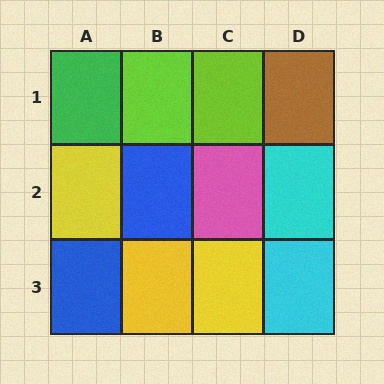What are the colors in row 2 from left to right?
Yellow, blue, pink, cyan.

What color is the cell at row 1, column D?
Brown.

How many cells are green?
1 cell is green.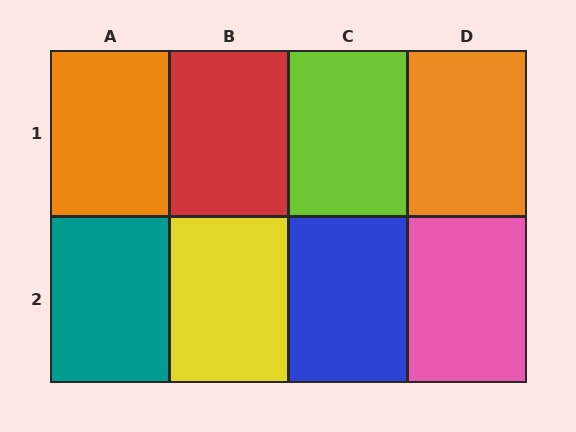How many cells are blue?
1 cell is blue.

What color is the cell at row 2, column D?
Pink.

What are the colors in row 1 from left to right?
Orange, red, lime, orange.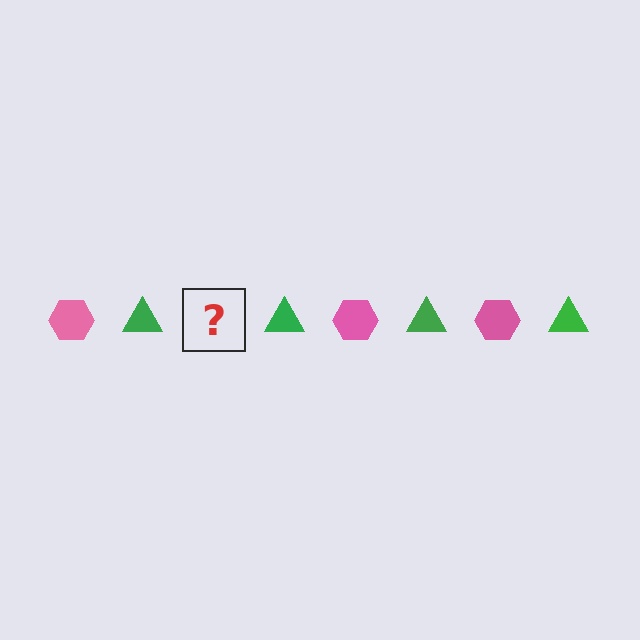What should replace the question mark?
The question mark should be replaced with a pink hexagon.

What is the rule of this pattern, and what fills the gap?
The rule is that the pattern alternates between pink hexagon and green triangle. The gap should be filled with a pink hexagon.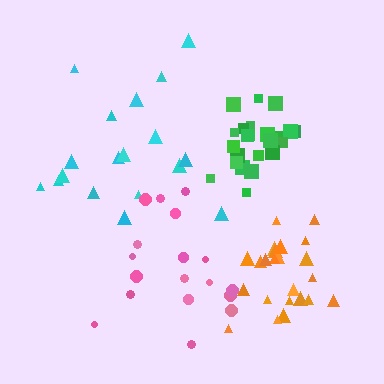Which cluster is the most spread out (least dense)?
Cyan.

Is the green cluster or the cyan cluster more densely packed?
Green.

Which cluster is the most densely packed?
Green.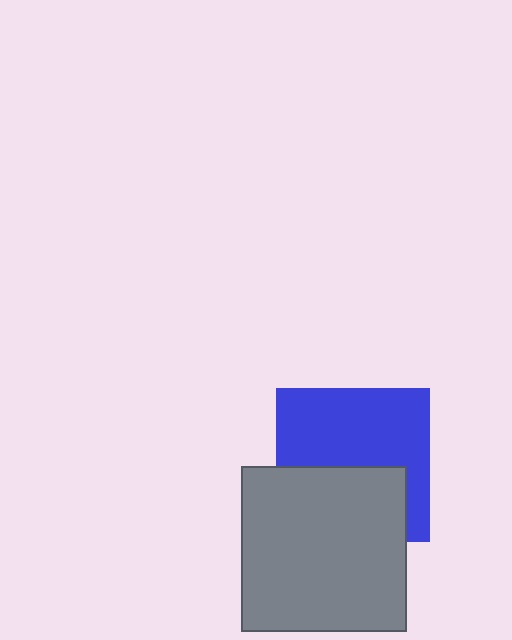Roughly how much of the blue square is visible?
About half of it is visible (roughly 58%).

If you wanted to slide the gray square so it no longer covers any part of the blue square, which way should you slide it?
Slide it down — that is the most direct way to separate the two shapes.